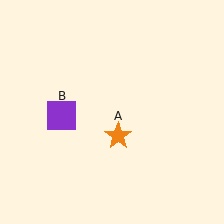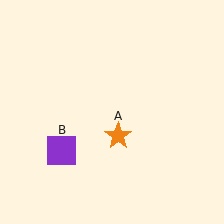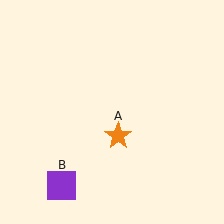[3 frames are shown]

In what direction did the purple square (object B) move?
The purple square (object B) moved down.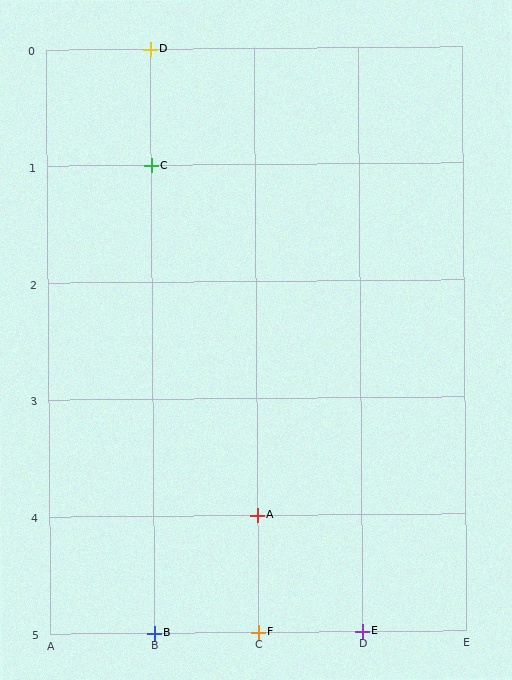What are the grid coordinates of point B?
Point B is at grid coordinates (B, 5).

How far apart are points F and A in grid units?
Points F and A are 1 row apart.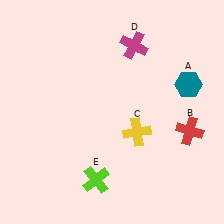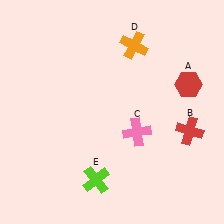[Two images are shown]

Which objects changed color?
A changed from teal to red. C changed from yellow to pink. D changed from magenta to orange.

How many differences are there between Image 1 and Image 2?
There are 3 differences between the two images.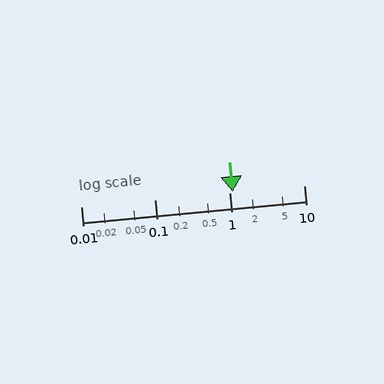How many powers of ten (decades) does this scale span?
The scale spans 3 decades, from 0.01 to 10.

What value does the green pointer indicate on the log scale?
The pointer indicates approximately 1.1.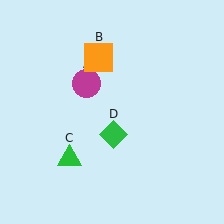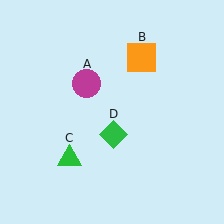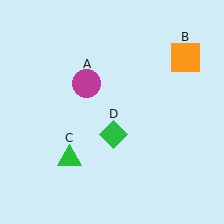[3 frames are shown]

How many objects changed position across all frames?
1 object changed position: orange square (object B).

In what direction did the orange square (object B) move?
The orange square (object B) moved right.